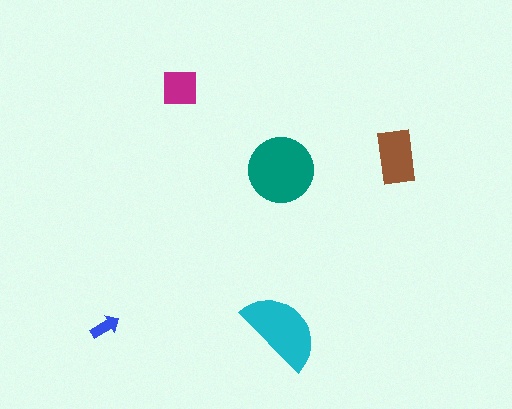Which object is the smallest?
The blue arrow.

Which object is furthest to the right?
The brown rectangle is rightmost.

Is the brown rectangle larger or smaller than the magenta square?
Larger.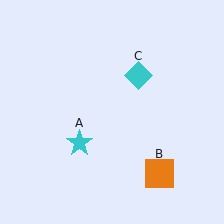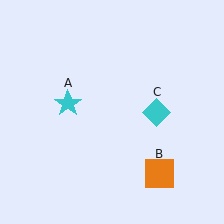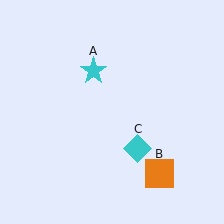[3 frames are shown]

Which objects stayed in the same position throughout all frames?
Orange square (object B) remained stationary.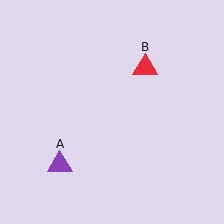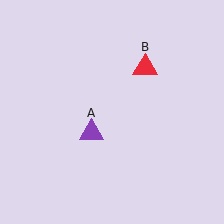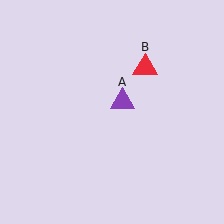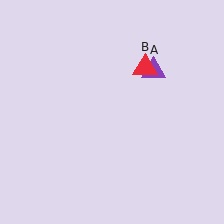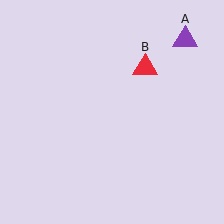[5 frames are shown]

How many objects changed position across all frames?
1 object changed position: purple triangle (object A).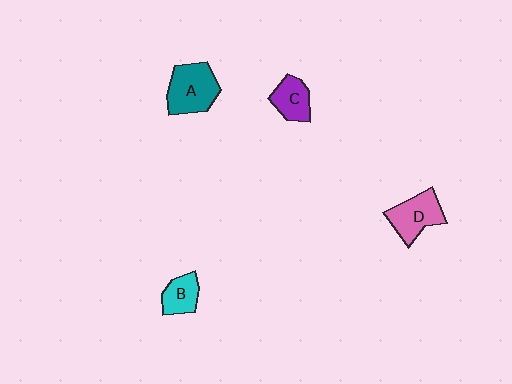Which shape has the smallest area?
Shape B (cyan).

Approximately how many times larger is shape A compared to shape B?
Approximately 1.7 times.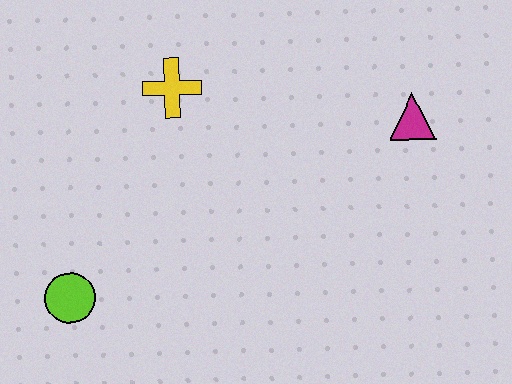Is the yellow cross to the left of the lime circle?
No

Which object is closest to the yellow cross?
The lime circle is closest to the yellow cross.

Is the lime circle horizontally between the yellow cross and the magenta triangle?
No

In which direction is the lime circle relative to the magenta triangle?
The lime circle is to the left of the magenta triangle.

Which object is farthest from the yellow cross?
The magenta triangle is farthest from the yellow cross.